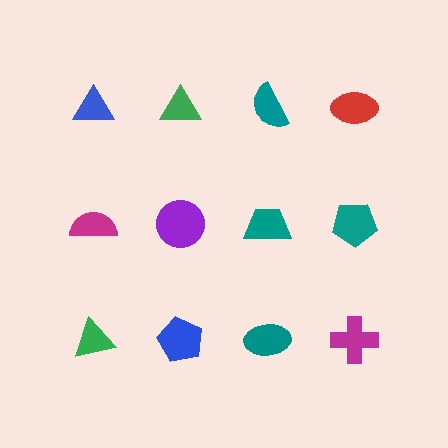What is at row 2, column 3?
A teal trapezoid.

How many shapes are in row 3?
4 shapes.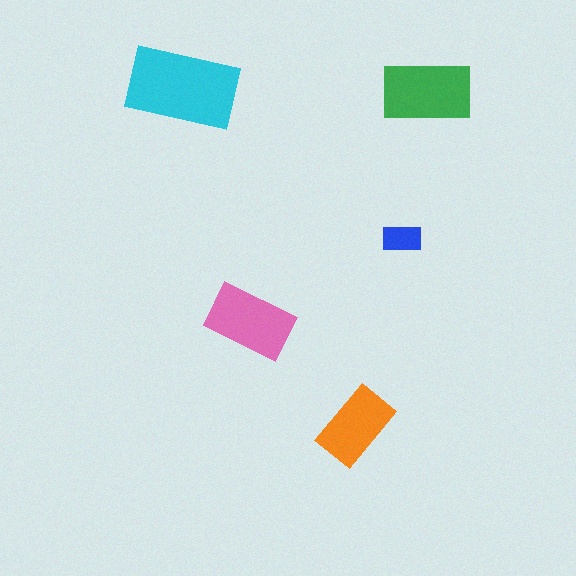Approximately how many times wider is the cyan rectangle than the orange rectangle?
About 1.5 times wider.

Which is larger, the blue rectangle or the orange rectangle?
The orange one.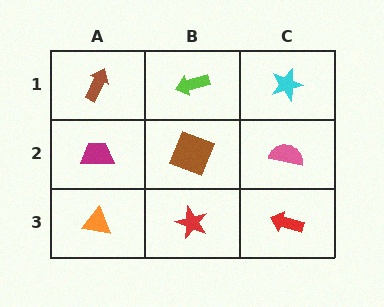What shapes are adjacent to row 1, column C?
A pink semicircle (row 2, column C), a lime arrow (row 1, column B).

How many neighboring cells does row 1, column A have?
2.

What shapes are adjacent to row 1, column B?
A brown square (row 2, column B), a brown arrow (row 1, column A), a cyan star (row 1, column C).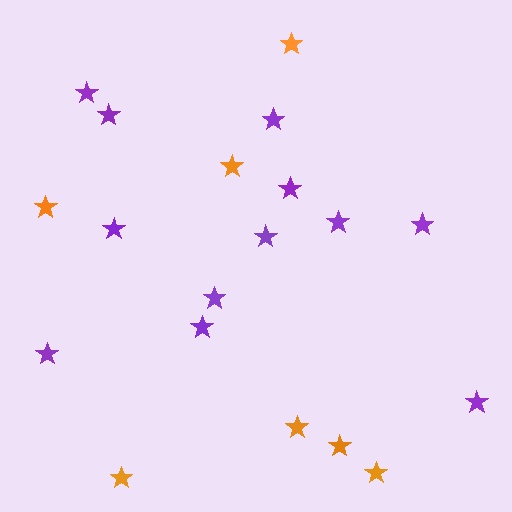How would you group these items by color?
There are 2 groups: one group of purple stars (12) and one group of orange stars (7).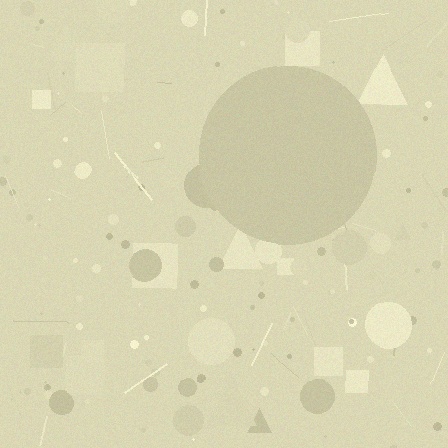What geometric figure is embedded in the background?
A circle is embedded in the background.